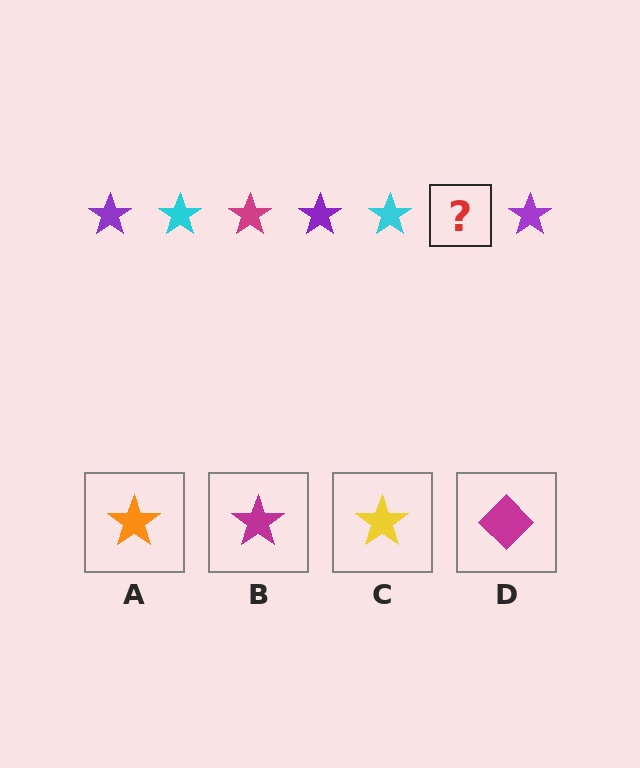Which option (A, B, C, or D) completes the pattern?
B.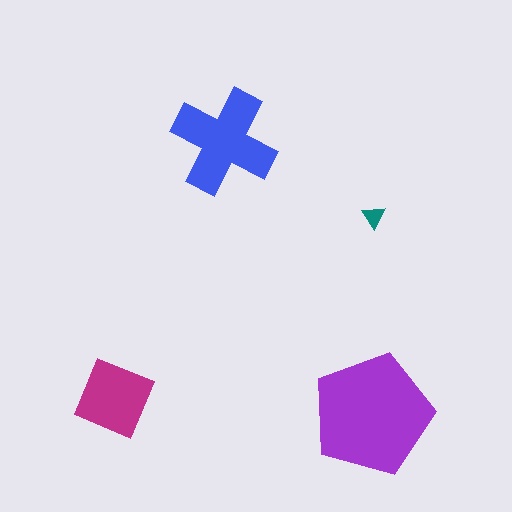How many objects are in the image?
There are 4 objects in the image.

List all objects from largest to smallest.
The purple pentagon, the blue cross, the magenta diamond, the teal triangle.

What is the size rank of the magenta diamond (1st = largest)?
3rd.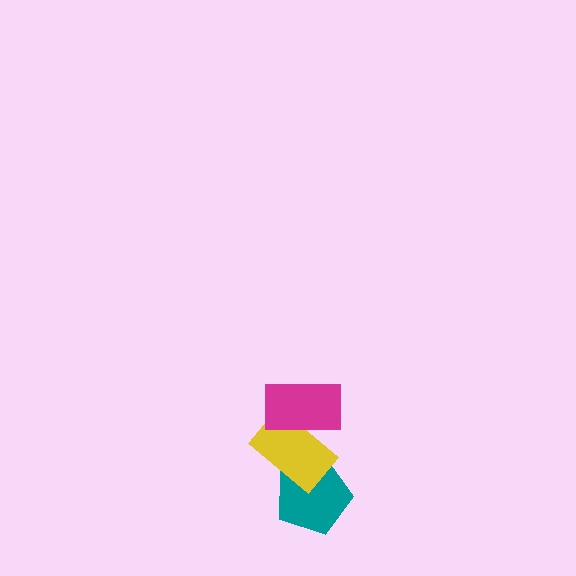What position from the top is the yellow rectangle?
The yellow rectangle is 2nd from the top.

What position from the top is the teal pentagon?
The teal pentagon is 3rd from the top.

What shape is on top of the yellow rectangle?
The magenta rectangle is on top of the yellow rectangle.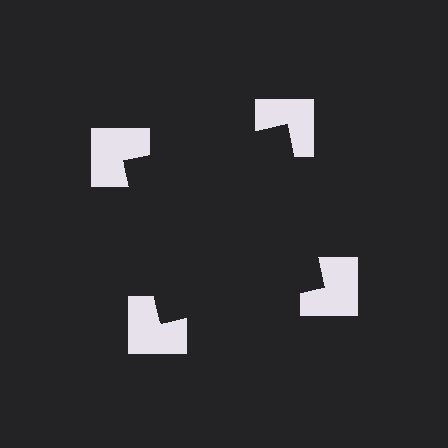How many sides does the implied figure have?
4 sides.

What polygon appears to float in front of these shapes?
An illusory square — its edges are inferred from the aligned wedge cuts in the notched squares, not physically drawn.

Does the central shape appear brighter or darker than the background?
It typically appears slightly darker than the background, even though no actual brightness change is drawn.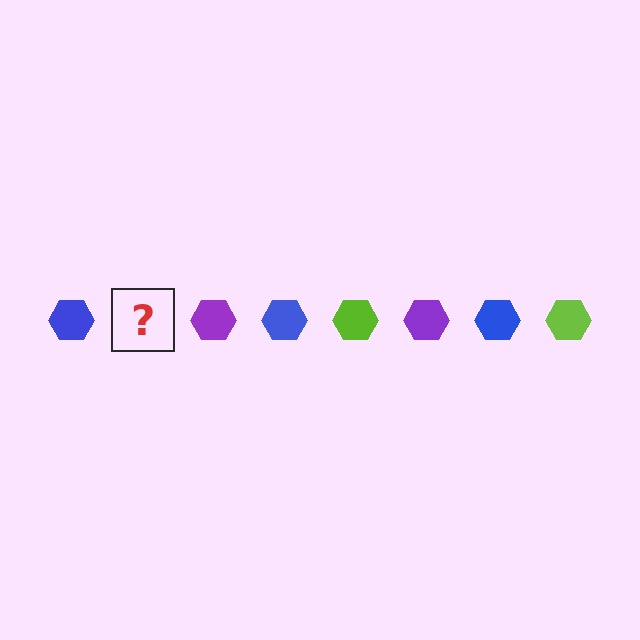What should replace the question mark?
The question mark should be replaced with a lime hexagon.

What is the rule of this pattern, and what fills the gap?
The rule is that the pattern cycles through blue, lime, purple hexagons. The gap should be filled with a lime hexagon.